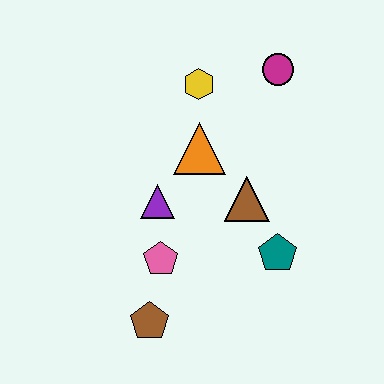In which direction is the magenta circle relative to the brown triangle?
The magenta circle is above the brown triangle.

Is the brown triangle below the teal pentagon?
No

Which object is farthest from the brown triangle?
The brown pentagon is farthest from the brown triangle.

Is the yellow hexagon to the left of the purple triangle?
No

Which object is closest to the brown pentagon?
The pink pentagon is closest to the brown pentagon.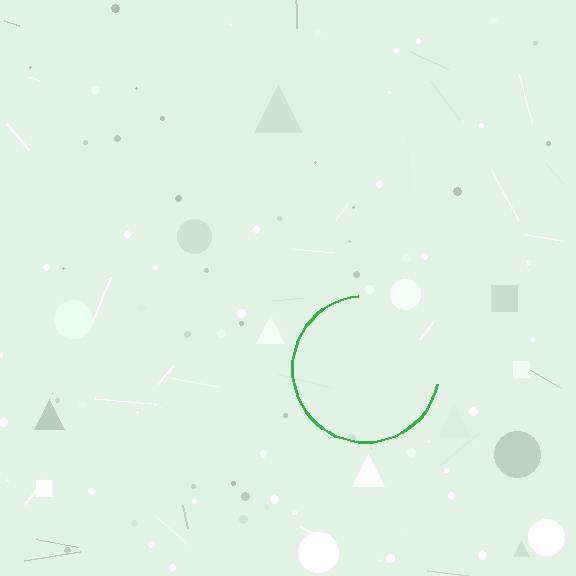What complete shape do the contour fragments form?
The contour fragments form a circle.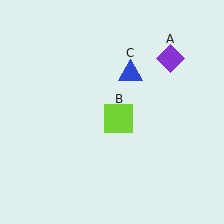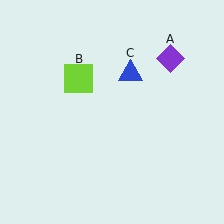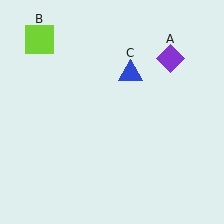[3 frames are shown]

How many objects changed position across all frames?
1 object changed position: lime square (object B).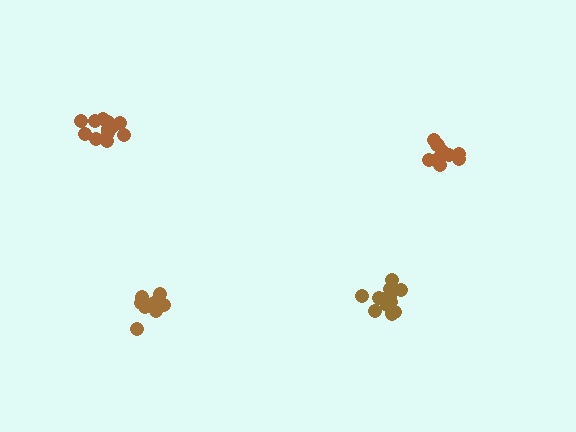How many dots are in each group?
Group 1: 14 dots, Group 2: 8 dots, Group 3: 13 dots, Group 4: 11 dots (46 total).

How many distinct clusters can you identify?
There are 4 distinct clusters.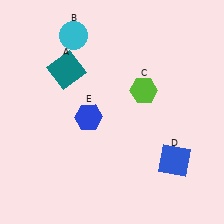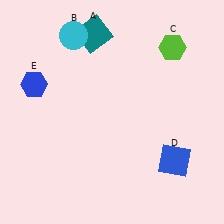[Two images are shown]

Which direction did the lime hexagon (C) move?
The lime hexagon (C) moved up.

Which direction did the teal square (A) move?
The teal square (A) moved up.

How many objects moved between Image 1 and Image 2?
3 objects moved between the two images.